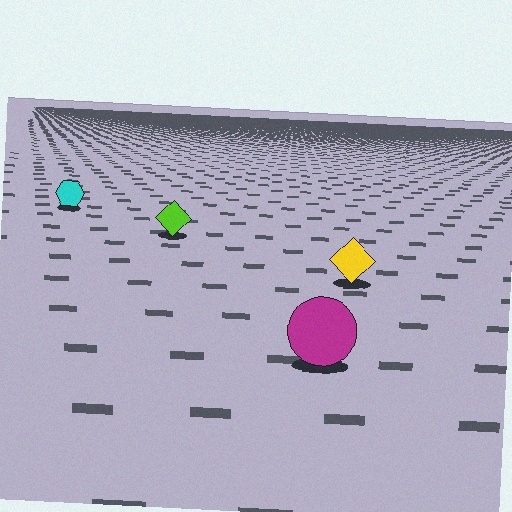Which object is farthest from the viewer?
The cyan hexagon is farthest from the viewer. It appears smaller and the ground texture around it is denser.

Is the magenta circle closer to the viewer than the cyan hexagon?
Yes. The magenta circle is closer — you can tell from the texture gradient: the ground texture is coarser near it.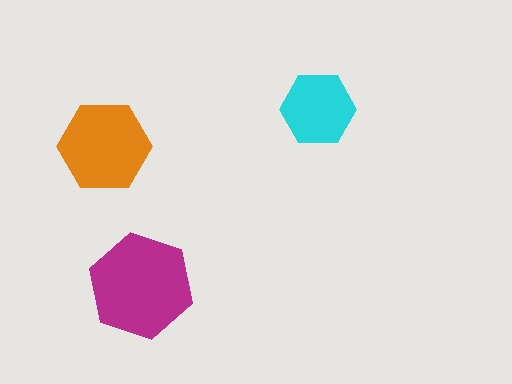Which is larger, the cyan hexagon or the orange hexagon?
The orange one.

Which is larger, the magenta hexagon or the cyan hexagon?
The magenta one.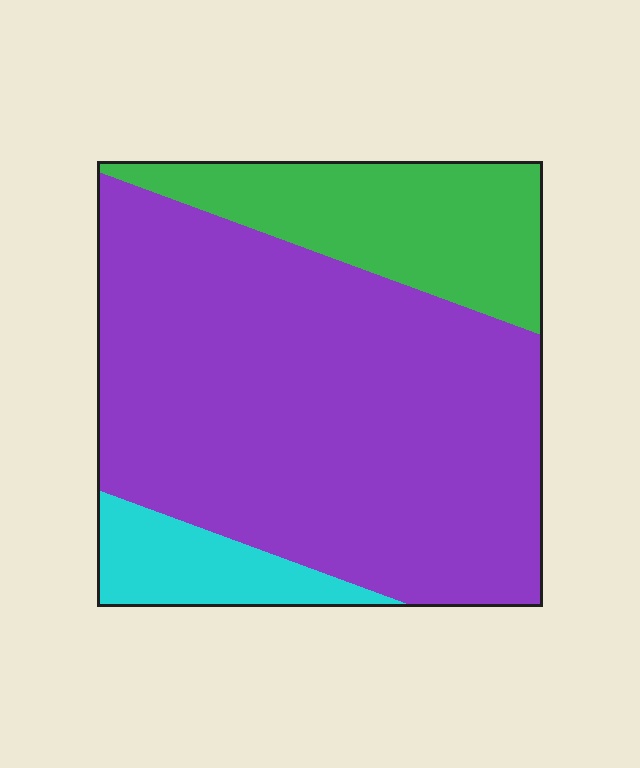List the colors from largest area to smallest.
From largest to smallest: purple, green, cyan.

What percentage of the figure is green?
Green takes up about one fifth (1/5) of the figure.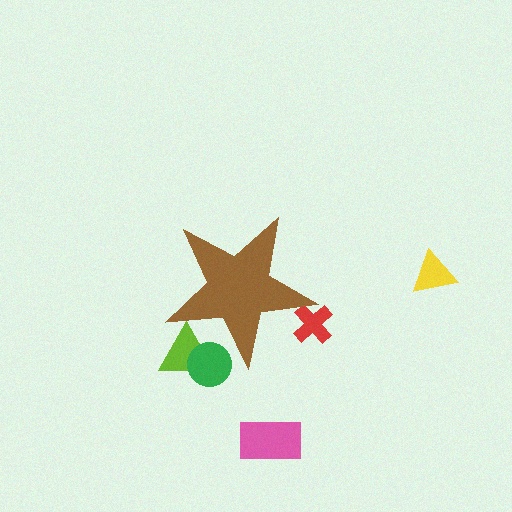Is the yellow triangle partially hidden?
No, the yellow triangle is fully visible.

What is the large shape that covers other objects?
A brown star.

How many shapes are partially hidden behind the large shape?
3 shapes are partially hidden.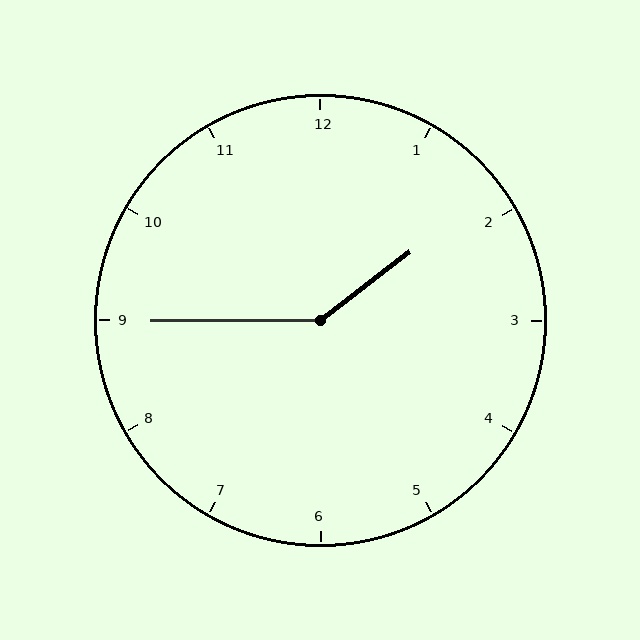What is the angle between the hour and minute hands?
Approximately 142 degrees.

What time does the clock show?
1:45.